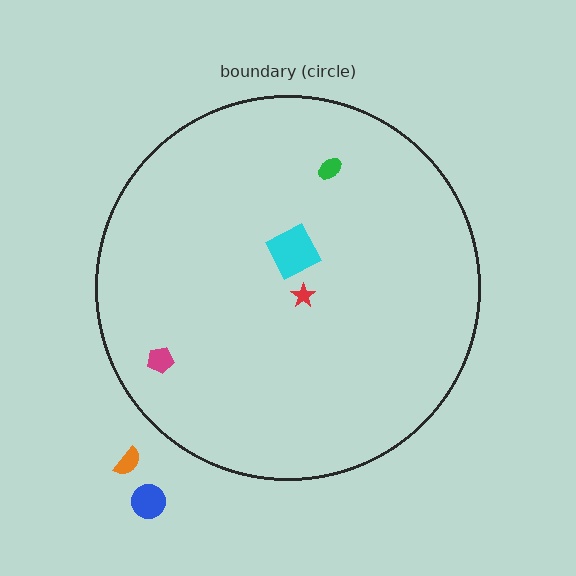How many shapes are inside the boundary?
4 inside, 2 outside.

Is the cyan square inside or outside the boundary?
Inside.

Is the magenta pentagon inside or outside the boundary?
Inside.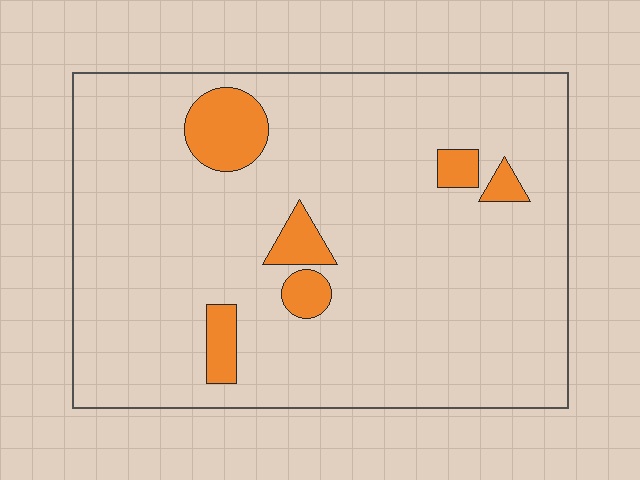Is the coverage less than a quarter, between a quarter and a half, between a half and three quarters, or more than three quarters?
Less than a quarter.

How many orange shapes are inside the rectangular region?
6.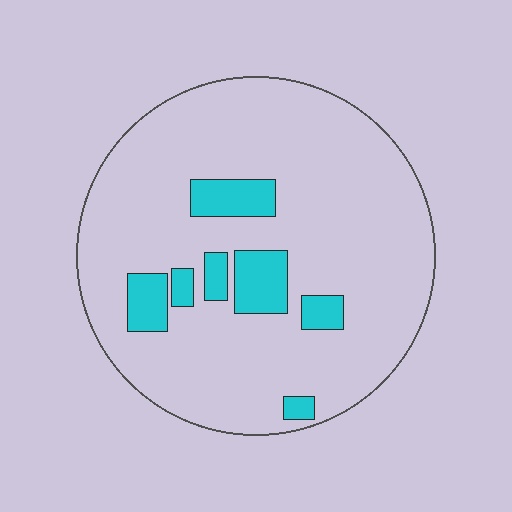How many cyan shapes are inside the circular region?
7.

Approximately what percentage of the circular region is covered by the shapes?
Approximately 15%.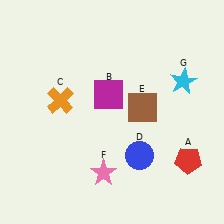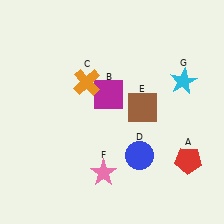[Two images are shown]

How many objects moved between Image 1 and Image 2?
1 object moved between the two images.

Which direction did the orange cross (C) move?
The orange cross (C) moved right.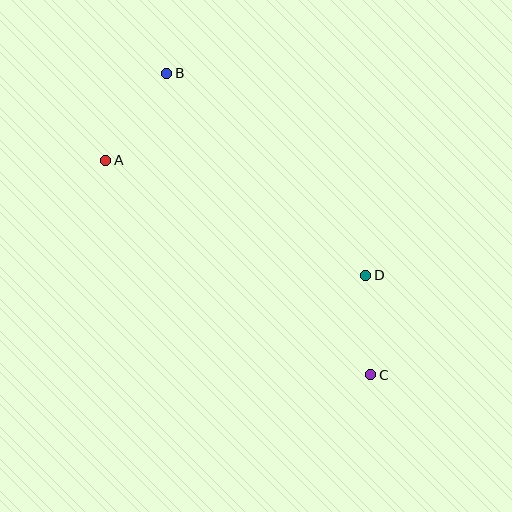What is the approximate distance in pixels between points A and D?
The distance between A and D is approximately 284 pixels.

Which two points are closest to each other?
Points C and D are closest to each other.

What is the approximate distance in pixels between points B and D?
The distance between B and D is approximately 284 pixels.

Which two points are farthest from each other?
Points B and C are farthest from each other.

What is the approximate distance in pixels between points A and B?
The distance between A and B is approximately 106 pixels.